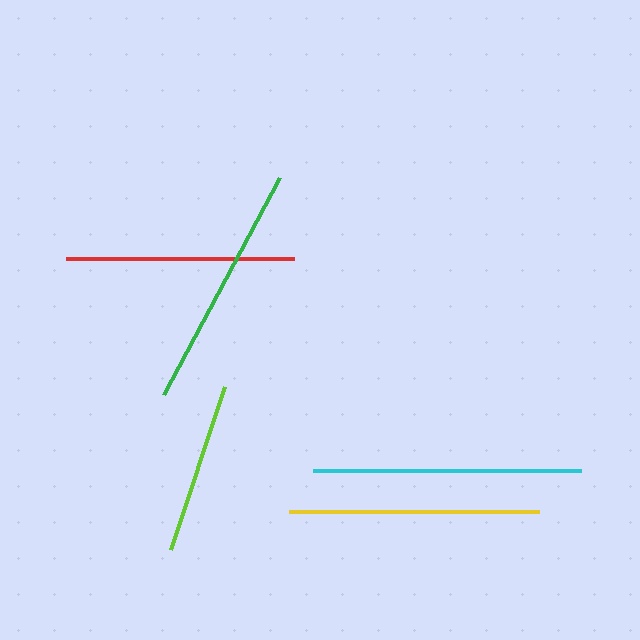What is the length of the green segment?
The green segment is approximately 246 pixels long.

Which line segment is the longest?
The cyan line is the longest at approximately 268 pixels.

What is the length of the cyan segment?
The cyan segment is approximately 268 pixels long.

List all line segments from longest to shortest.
From longest to shortest: cyan, yellow, green, red, lime.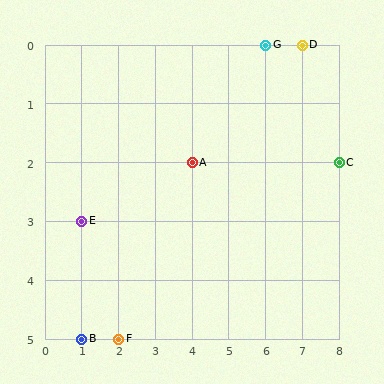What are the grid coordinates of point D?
Point D is at grid coordinates (7, 0).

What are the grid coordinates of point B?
Point B is at grid coordinates (1, 5).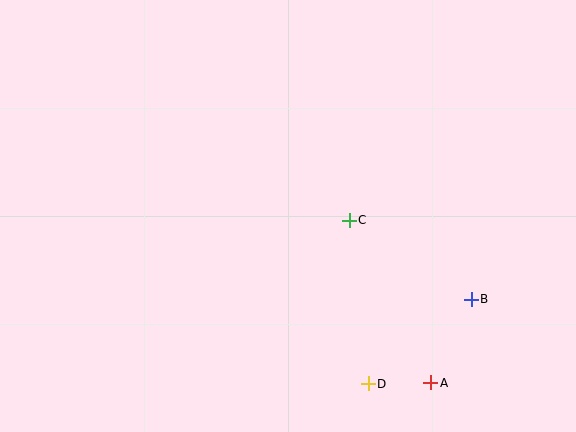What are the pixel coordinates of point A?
Point A is at (431, 383).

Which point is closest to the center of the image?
Point C at (349, 220) is closest to the center.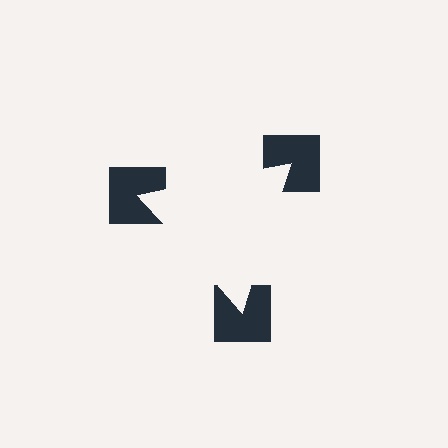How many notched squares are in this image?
There are 3 — one at each vertex of the illusory triangle.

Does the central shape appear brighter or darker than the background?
It typically appears slightly brighter than the background, even though no actual brightness change is drawn.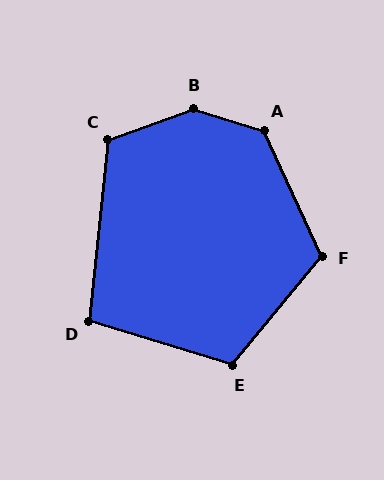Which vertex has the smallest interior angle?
D, at approximately 101 degrees.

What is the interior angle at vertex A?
Approximately 132 degrees (obtuse).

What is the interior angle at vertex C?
Approximately 116 degrees (obtuse).